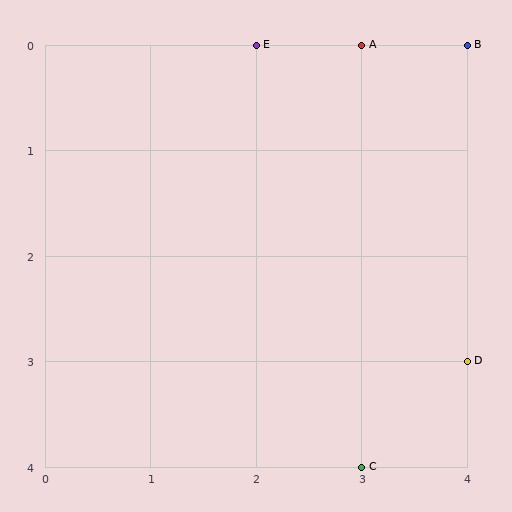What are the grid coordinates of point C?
Point C is at grid coordinates (3, 4).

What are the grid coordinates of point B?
Point B is at grid coordinates (4, 0).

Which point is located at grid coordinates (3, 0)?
Point A is at (3, 0).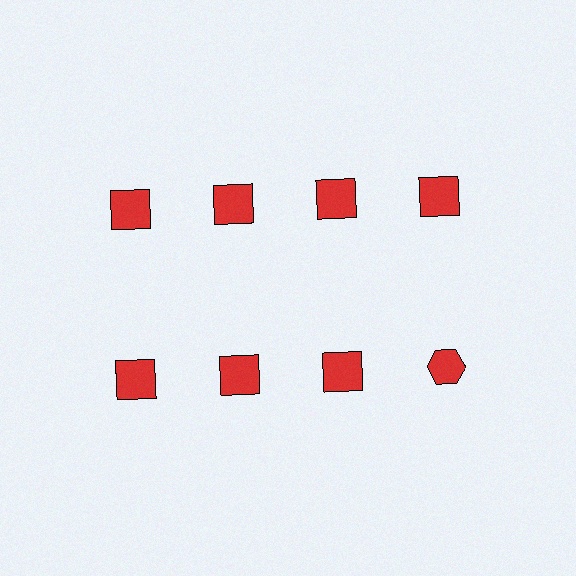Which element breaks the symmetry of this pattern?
The red hexagon in the second row, second from right column breaks the symmetry. All other shapes are red squares.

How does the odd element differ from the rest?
It has a different shape: hexagon instead of square.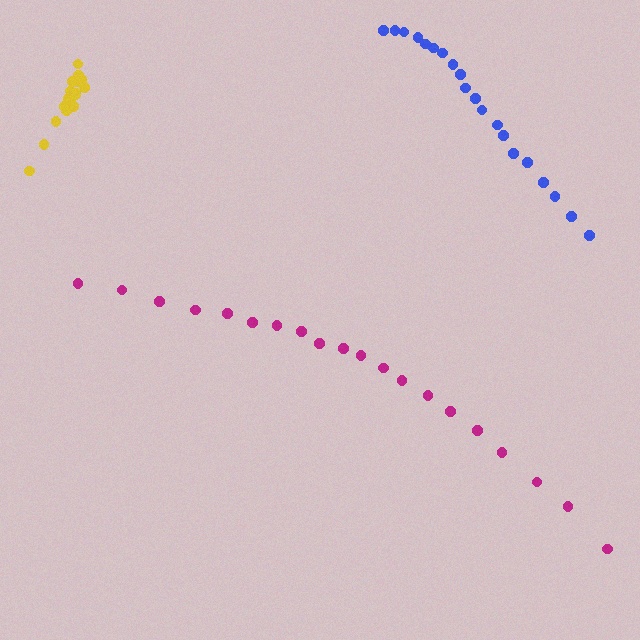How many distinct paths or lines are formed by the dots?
There are 3 distinct paths.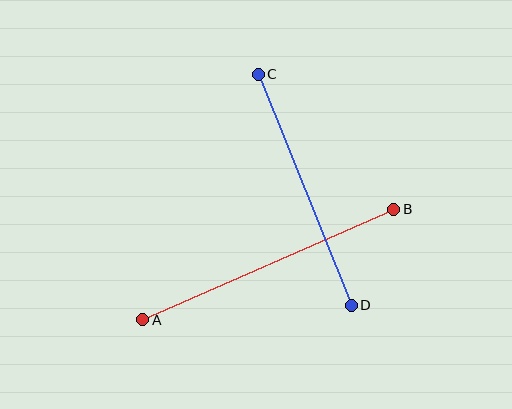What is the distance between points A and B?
The distance is approximately 274 pixels.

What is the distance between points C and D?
The distance is approximately 249 pixels.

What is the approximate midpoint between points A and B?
The midpoint is at approximately (268, 264) pixels.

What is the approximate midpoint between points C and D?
The midpoint is at approximately (305, 190) pixels.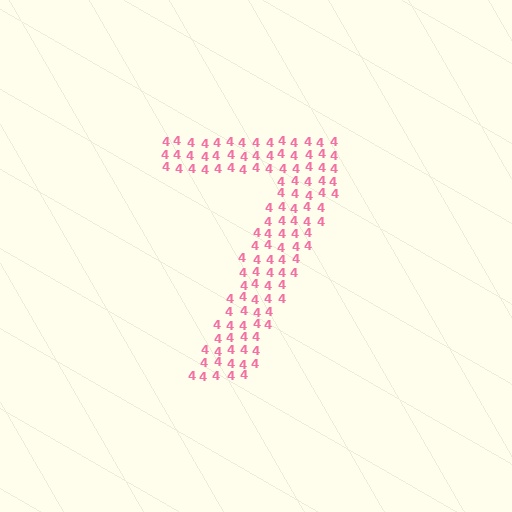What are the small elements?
The small elements are digit 4's.